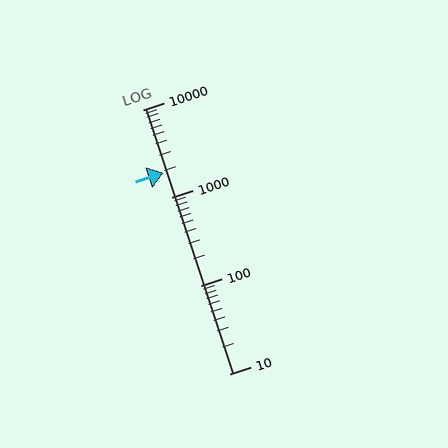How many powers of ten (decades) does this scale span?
The scale spans 3 decades, from 10 to 10000.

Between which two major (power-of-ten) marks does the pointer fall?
The pointer is between 1000 and 10000.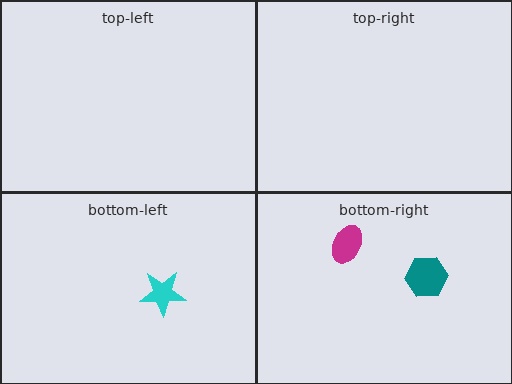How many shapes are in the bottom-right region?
2.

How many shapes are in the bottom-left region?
1.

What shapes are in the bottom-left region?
The cyan star.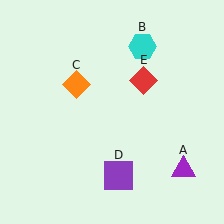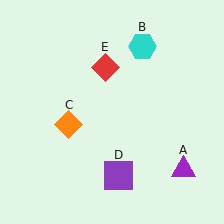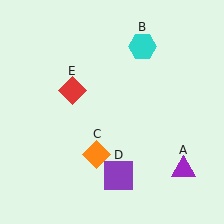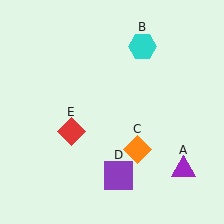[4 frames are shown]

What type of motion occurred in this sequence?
The orange diamond (object C), red diamond (object E) rotated counterclockwise around the center of the scene.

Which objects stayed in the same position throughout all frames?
Purple triangle (object A) and cyan hexagon (object B) and purple square (object D) remained stationary.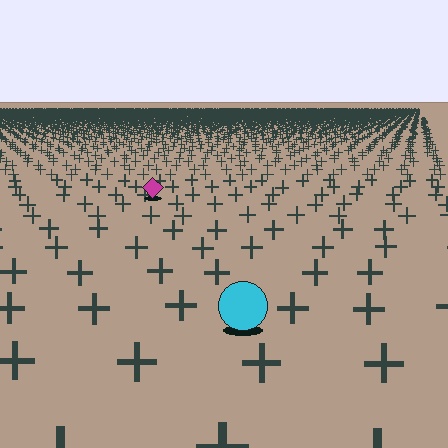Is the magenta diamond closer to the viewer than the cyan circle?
No. The cyan circle is closer — you can tell from the texture gradient: the ground texture is coarser near it.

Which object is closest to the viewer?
The cyan circle is closest. The texture marks near it are larger and more spread out.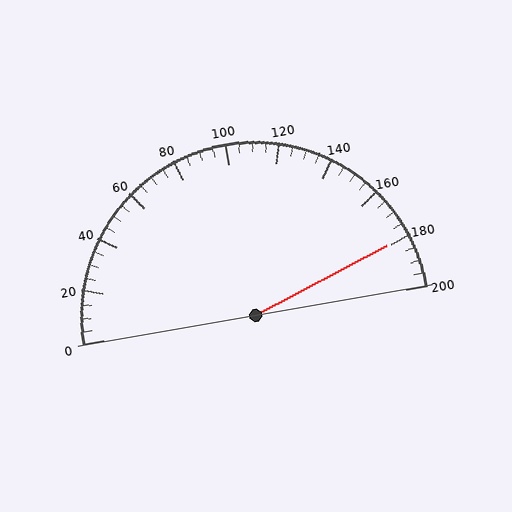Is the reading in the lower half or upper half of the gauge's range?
The reading is in the upper half of the range (0 to 200).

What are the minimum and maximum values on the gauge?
The gauge ranges from 0 to 200.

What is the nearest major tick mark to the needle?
The nearest major tick mark is 180.